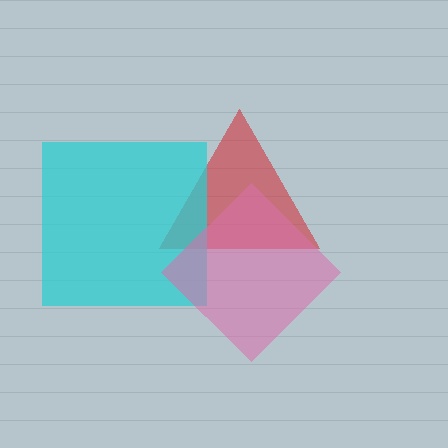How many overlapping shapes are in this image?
There are 3 overlapping shapes in the image.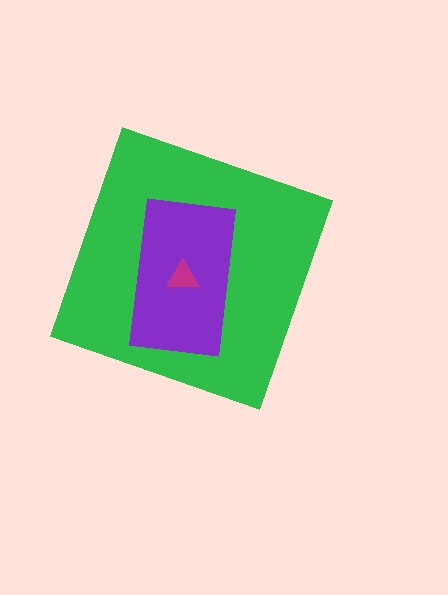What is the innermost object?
The magenta triangle.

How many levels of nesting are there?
3.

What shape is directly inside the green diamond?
The purple rectangle.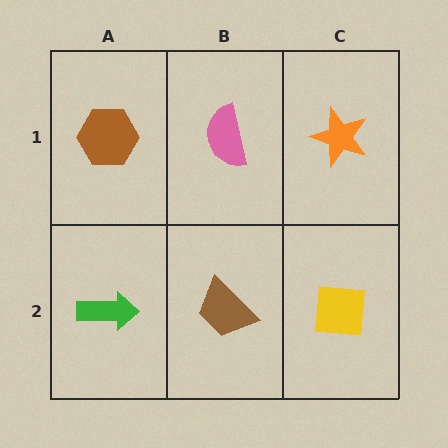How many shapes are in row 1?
3 shapes.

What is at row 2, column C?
A yellow square.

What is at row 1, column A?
A brown hexagon.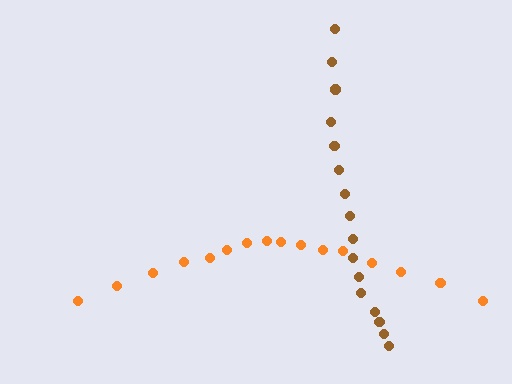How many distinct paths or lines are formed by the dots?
There are 2 distinct paths.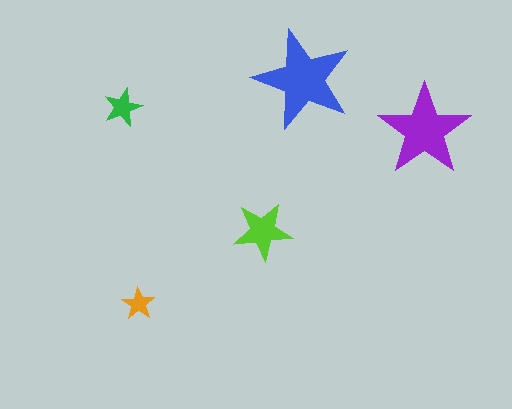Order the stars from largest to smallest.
the blue one, the purple one, the lime one, the green one, the orange one.